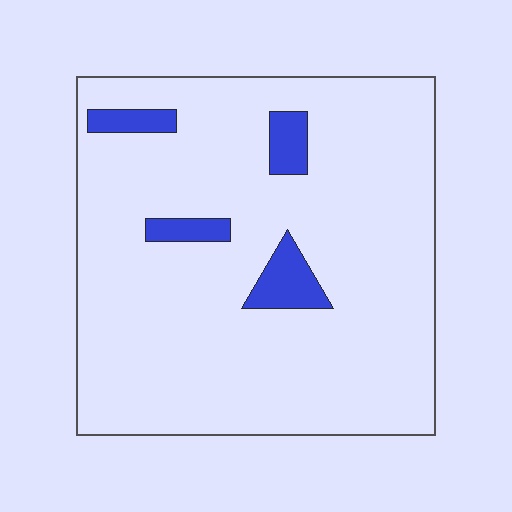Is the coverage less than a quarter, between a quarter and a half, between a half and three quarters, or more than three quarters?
Less than a quarter.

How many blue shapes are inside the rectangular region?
4.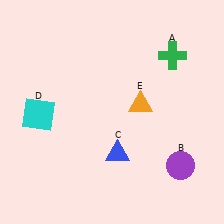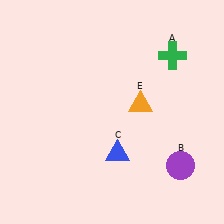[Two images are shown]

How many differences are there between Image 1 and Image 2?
There is 1 difference between the two images.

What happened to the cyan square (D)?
The cyan square (D) was removed in Image 2. It was in the bottom-left area of Image 1.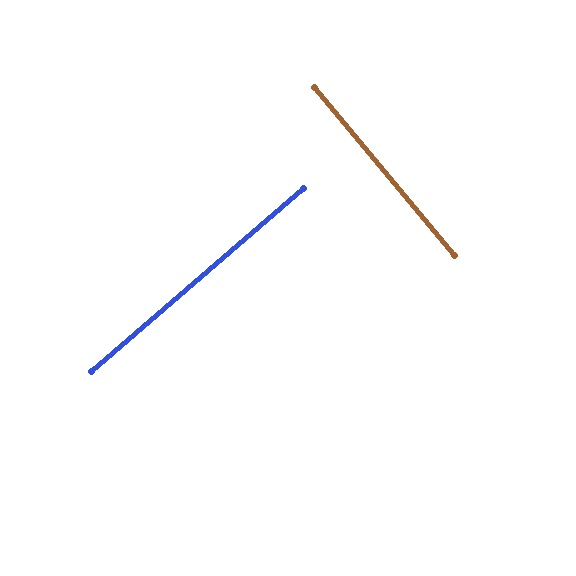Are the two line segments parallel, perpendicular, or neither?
Perpendicular — they meet at approximately 89°.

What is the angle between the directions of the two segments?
Approximately 89 degrees.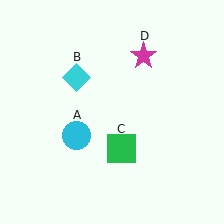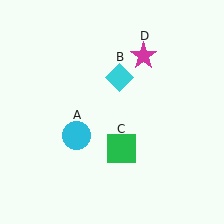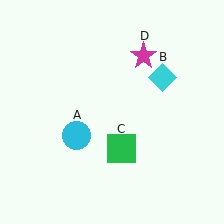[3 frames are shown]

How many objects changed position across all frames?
1 object changed position: cyan diamond (object B).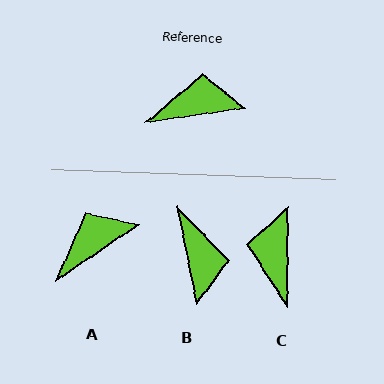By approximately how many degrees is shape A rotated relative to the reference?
Approximately 26 degrees counter-clockwise.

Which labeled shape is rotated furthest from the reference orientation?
B, about 87 degrees away.